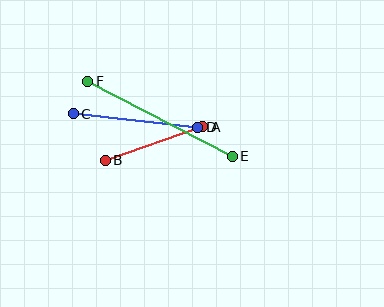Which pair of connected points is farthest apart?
Points E and F are farthest apart.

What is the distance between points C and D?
The distance is approximately 125 pixels.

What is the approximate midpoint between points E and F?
The midpoint is at approximately (160, 119) pixels.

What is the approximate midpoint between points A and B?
The midpoint is at approximately (154, 144) pixels.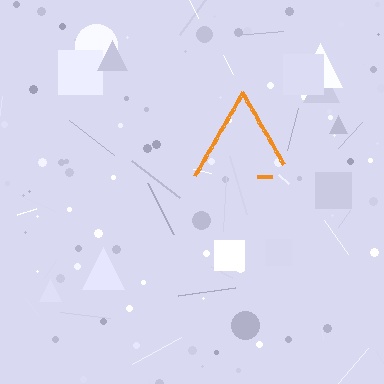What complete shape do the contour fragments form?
The contour fragments form a triangle.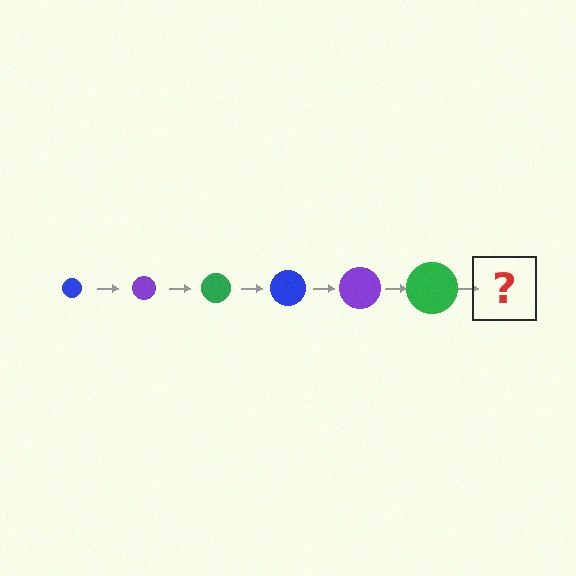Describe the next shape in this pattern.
It should be a blue circle, larger than the previous one.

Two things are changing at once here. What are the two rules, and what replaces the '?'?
The two rules are that the circle grows larger each step and the color cycles through blue, purple, and green. The '?' should be a blue circle, larger than the previous one.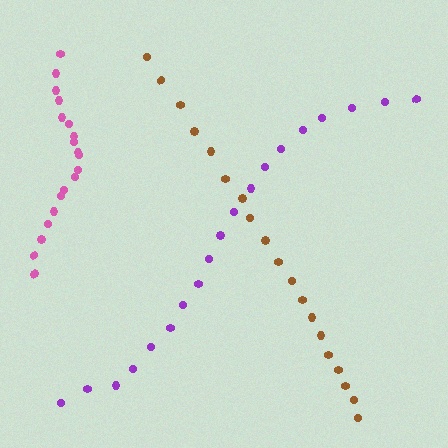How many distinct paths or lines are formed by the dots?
There are 3 distinct paths.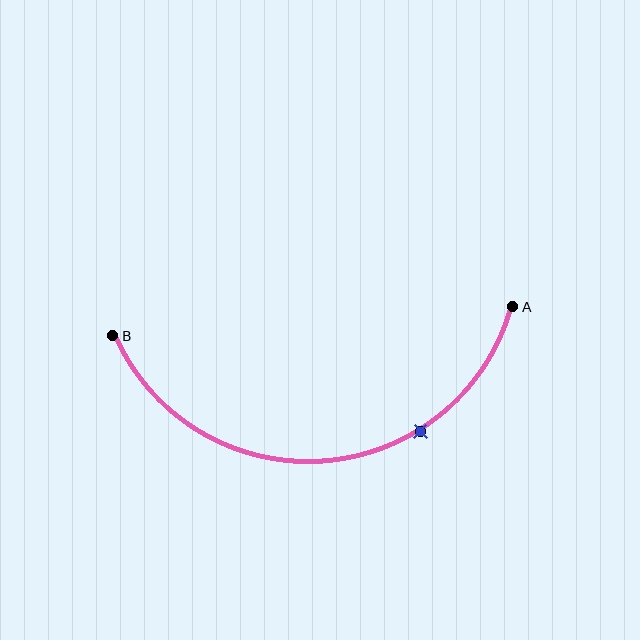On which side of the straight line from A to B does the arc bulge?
The arc bulges below the straight line connecting A and B.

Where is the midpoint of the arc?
The arc midpoint is the point on the curve farthest from the straight line joining A and B. It sits below that line.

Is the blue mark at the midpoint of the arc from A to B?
No. The blue mark lies on the arc but is closer to endpoint A. The arc midpoint would be at the point on the curve equidistant along the arc from both A and B.